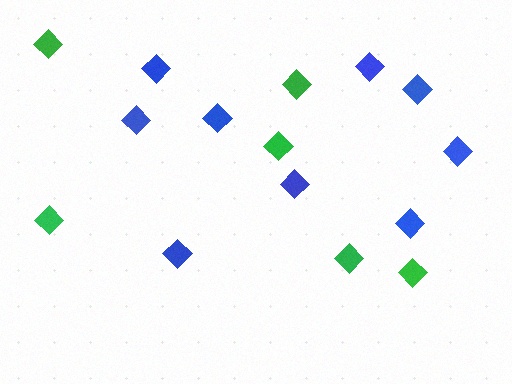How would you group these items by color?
There are 2 groups: one group of green diamonds (6) and one group of blue diamonds (9).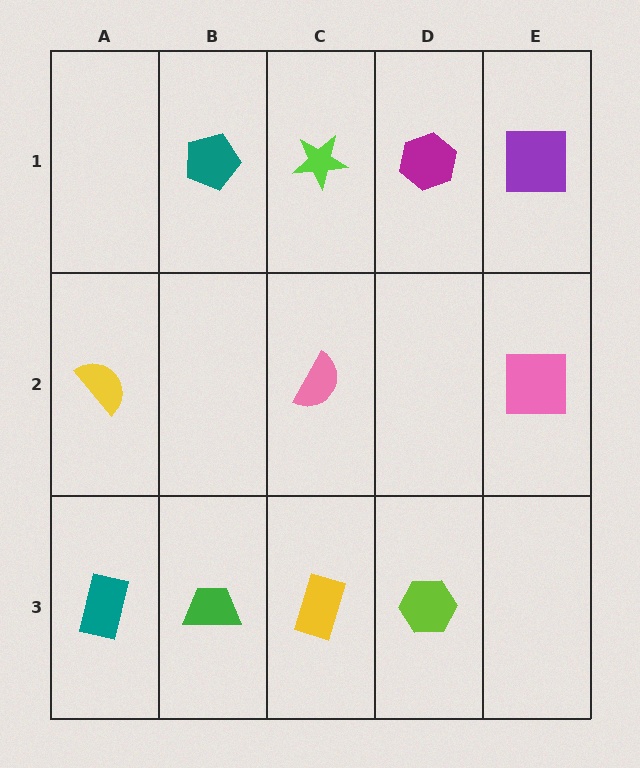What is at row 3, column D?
A lime hexagon.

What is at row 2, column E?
A pink square.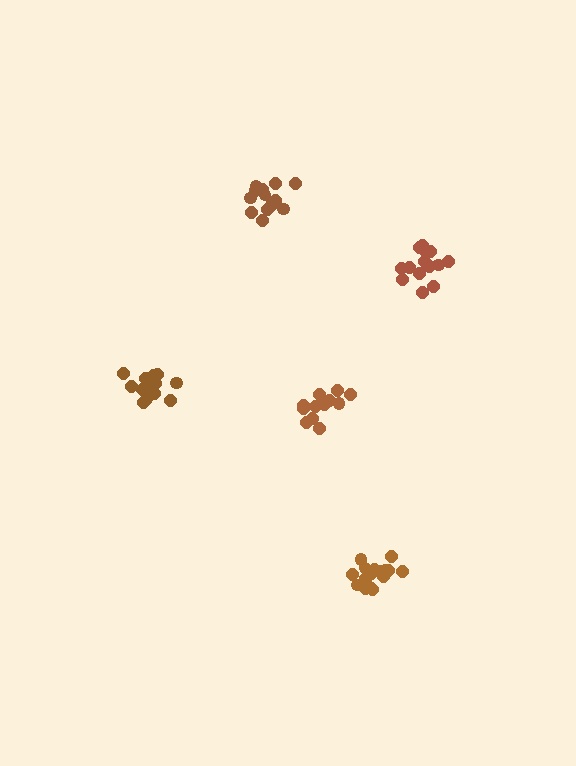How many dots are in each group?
Group 1: 14 dots, Group 2: 13 dots, Group 3: 18 dots, Group 4: 15 dots, Group 5: 13 dots (73 total).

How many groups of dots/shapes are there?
There are 5 groups.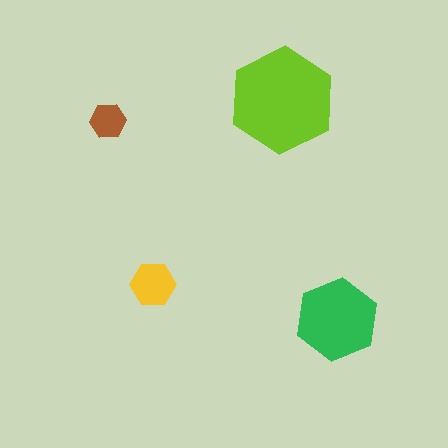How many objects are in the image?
There are 4 objects in the image.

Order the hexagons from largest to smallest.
the lime one, the green one, the yellow one, the brown one.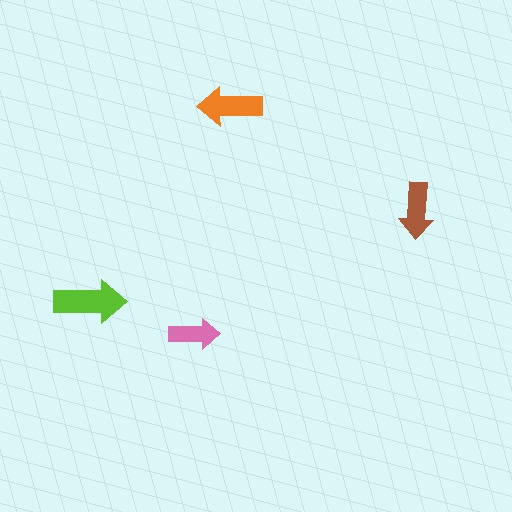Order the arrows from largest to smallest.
the lime one, the orange one, the brown one, the pink one.